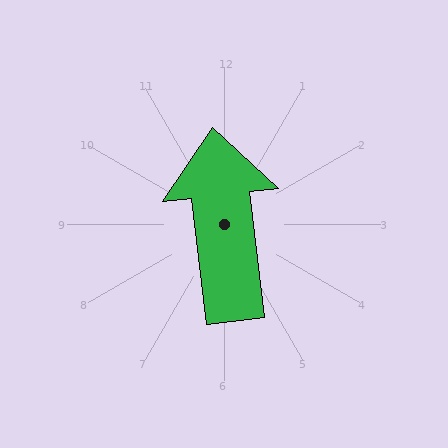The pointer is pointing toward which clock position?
Roughly 12 o'clock.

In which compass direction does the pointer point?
North.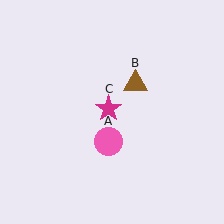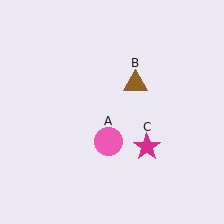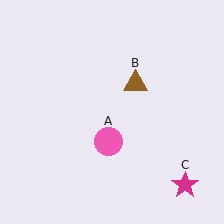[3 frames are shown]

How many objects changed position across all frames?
1 object changed position: magenta star (object C).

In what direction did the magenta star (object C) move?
The magenta star (object C) moved down and to the right.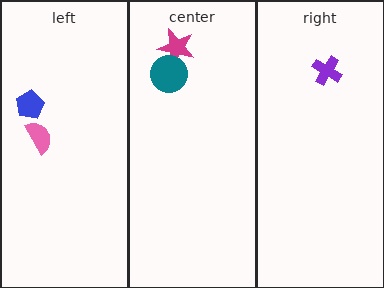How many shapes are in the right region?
1.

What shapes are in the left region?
The blue pentagon, the pink semicircle.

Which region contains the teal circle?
The center region.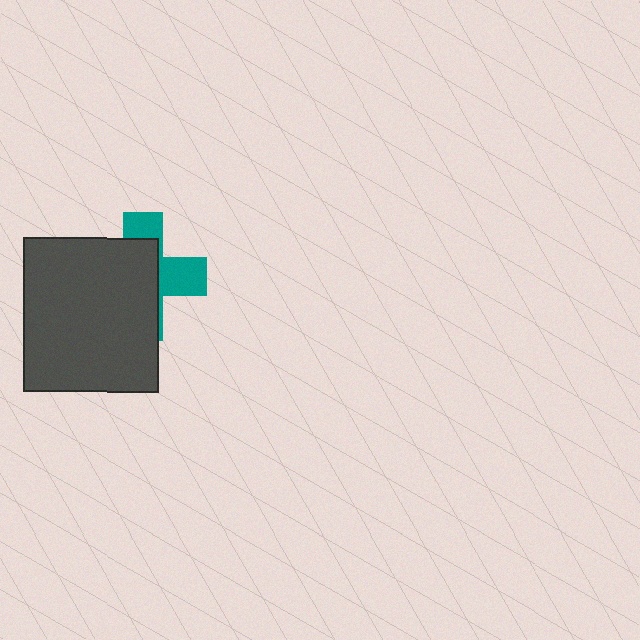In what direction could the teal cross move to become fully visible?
The teal cross could move right. That would shift it out from behind the dark gray rectangle entirely.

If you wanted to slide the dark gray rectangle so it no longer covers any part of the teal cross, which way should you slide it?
Slide it left — that is the most direct way to separate the two shapes.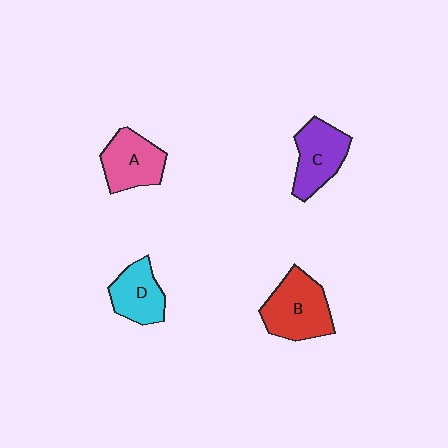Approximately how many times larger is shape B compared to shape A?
Approximately 1.2 times.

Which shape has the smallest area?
Shape D (cyan).